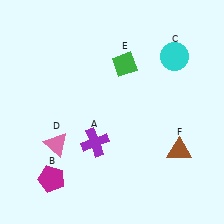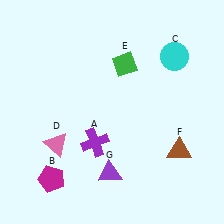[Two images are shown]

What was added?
A purple triangle (G) was added in Image 2.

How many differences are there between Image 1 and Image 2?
There is 1 difference between the two images.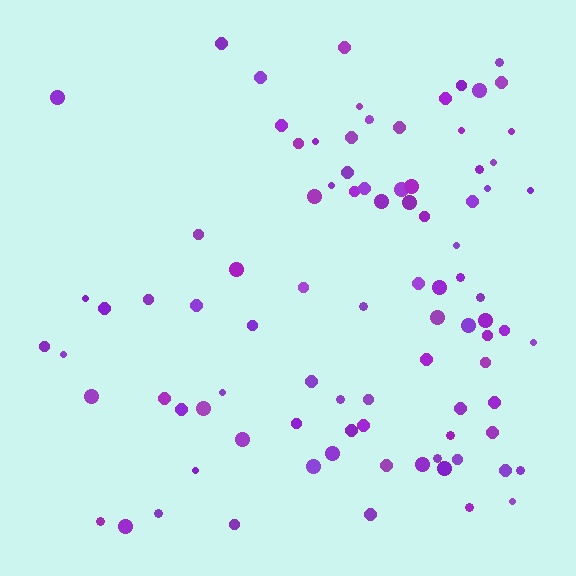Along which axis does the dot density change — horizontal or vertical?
Horizontal.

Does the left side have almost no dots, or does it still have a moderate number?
Still a moderate number, just noticeably fewer than the right.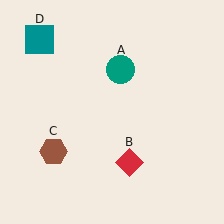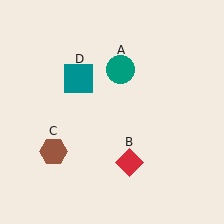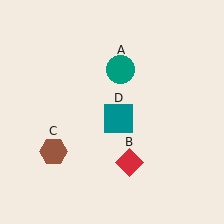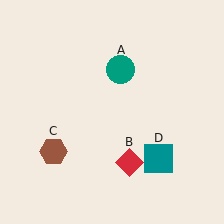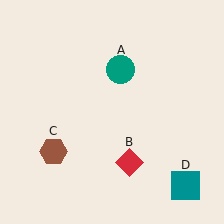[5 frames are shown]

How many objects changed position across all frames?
1 object changed position: teal square (object D).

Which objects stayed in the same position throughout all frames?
Teal circle (object A) and red diamond (object B) and brown hexagon (object C) remained stationary.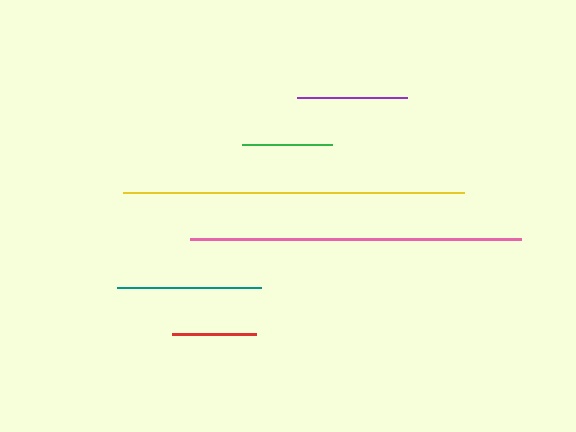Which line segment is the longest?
The yellow line is the longest at approximately 341 pixels.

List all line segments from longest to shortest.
From longest to shortest: yellow, pink, teal, purple, green, red.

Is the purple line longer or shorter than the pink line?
The pink line is longer than the purple line.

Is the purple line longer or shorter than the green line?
The purple line is longer than the green line.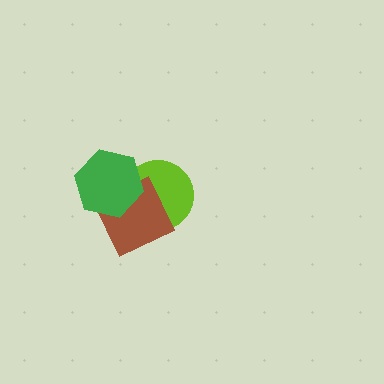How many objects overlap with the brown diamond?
2 objects overlap with the brown diamond.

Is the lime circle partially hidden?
Yes, it is partially covered by another shape.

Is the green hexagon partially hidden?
No, no other shape covers it.